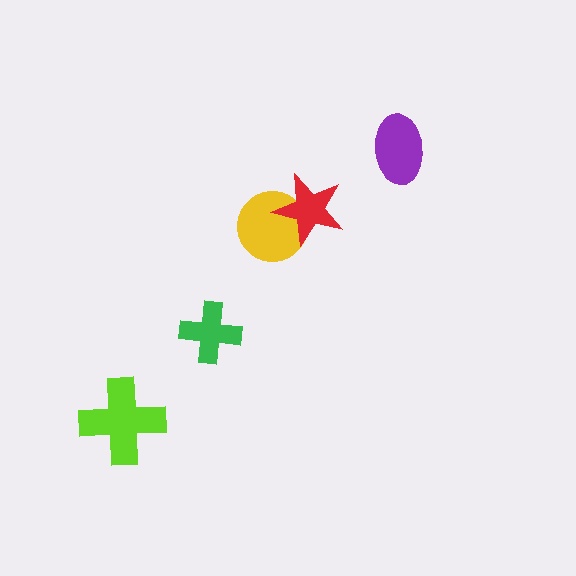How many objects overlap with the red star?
1 object overlaps with the red star.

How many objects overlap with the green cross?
0 objects overlap with the green cross.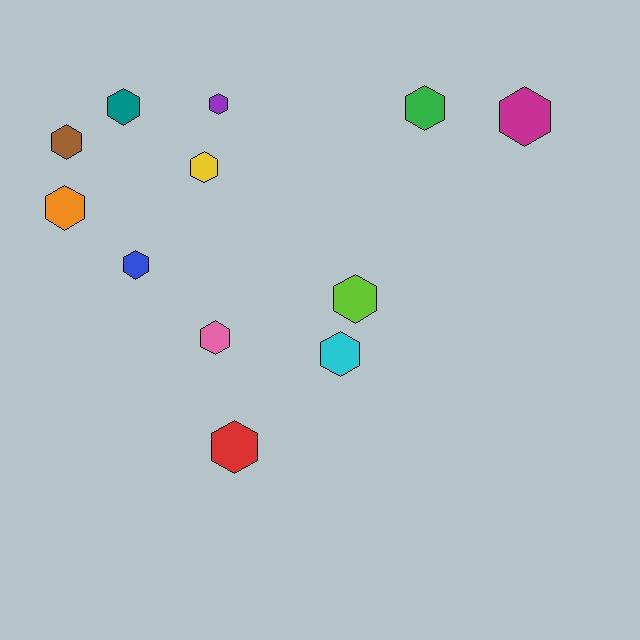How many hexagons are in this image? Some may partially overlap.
There are 12 hexagons.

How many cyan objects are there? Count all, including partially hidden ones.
There is 1 cyan object.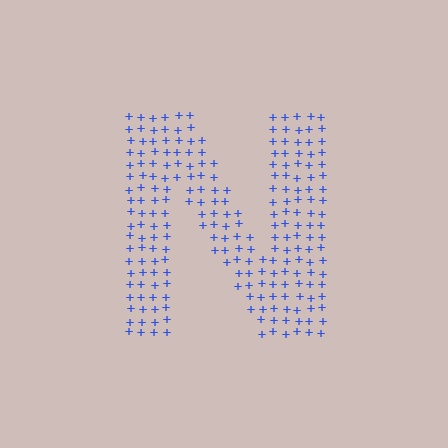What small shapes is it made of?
It is made of small plus signs.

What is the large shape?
The large shape is the letter N.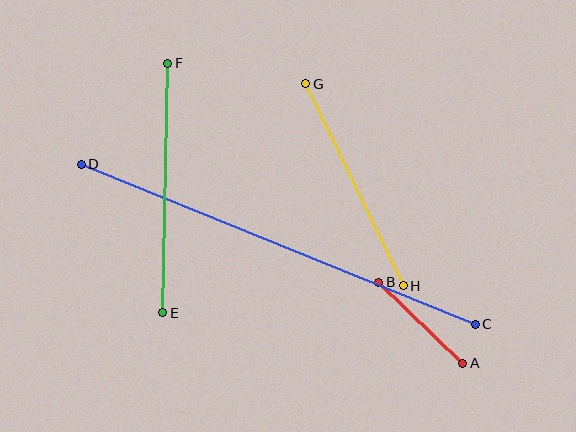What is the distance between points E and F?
The distance is approximately 249 pixels.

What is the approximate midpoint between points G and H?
The midpoint is at approximately (355, 185) pixels.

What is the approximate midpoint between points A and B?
The midpoint is at approximately (421, 323) pixels.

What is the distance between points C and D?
The distance is approximately 425 pixels.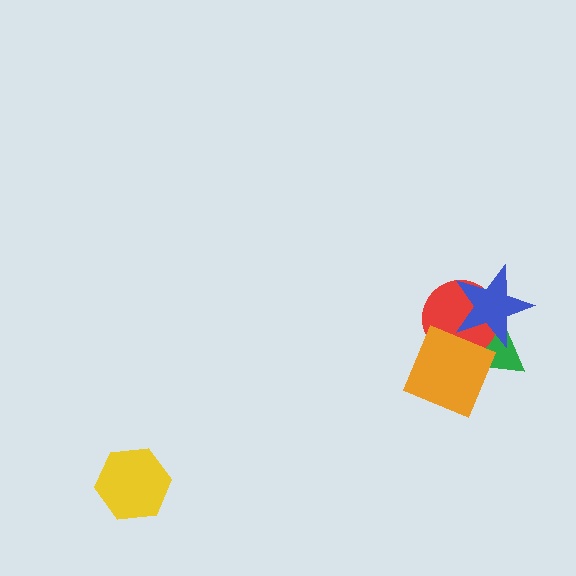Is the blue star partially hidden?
Yes, it is partially covered by another shape.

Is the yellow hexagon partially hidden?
No, no other shape covers it.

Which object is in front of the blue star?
The orange diamond is in front of the blue star.